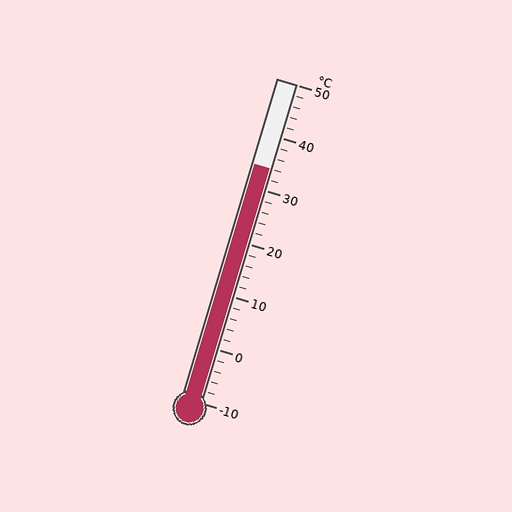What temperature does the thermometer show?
The thermometer shows approximately 34°C.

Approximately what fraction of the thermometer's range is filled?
The thermometer is filled to approximately 75% of its range.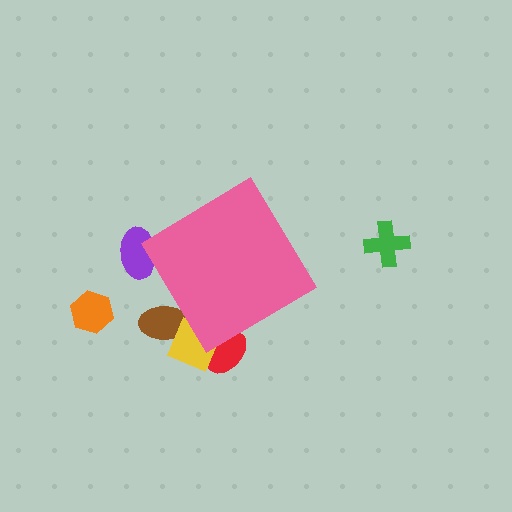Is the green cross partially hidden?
No, the green cross is fully visible.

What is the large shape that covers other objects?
A pink diamond.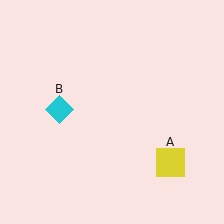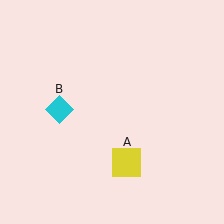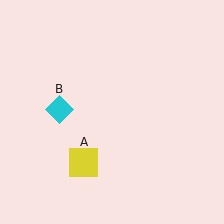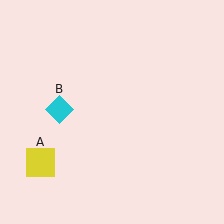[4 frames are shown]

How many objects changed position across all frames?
1 object changed position: yellow square (object A).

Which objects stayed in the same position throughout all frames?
Cyan diamond (object B) remained stationary.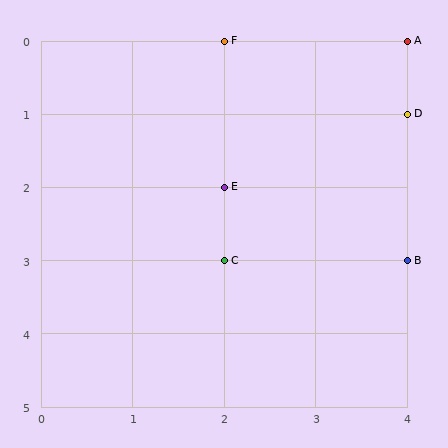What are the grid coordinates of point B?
Point B is at grid coordinates (4, 3).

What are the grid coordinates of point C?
Point C is at grid coordinates (2, 3).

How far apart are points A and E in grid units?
Points A and E are 2 columns and 2 rows apart (about 2.8 grid units diagonally).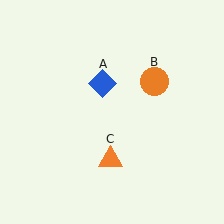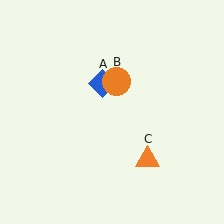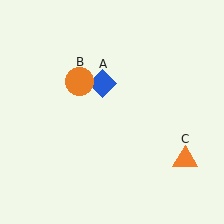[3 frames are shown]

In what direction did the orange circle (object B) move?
The orange circle (object B) moved left.